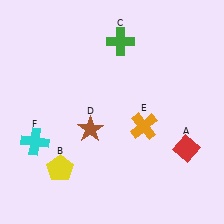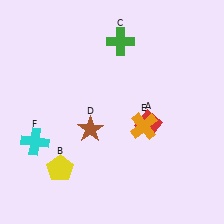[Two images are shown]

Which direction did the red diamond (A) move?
The red diamond (A) moved left.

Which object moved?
The red diamond (A) moved left.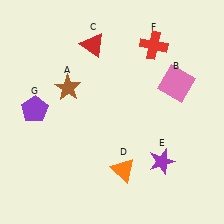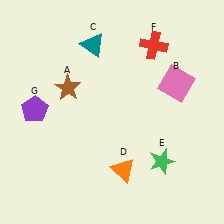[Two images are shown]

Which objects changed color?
C changed from red to teal. E changed from purple to green.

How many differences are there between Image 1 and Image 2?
There are 2 differences between the two images.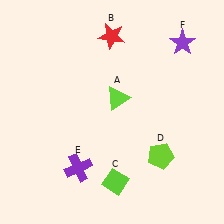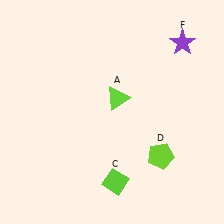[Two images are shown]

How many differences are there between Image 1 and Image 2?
There are 2 differences between the two images.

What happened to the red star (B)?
The red star (B) was removed in Image 2. It was in the top-left area of Image 1.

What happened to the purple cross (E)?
The purple cross (E) was removed in Image 2. It was in the bottom-left area of Image 1.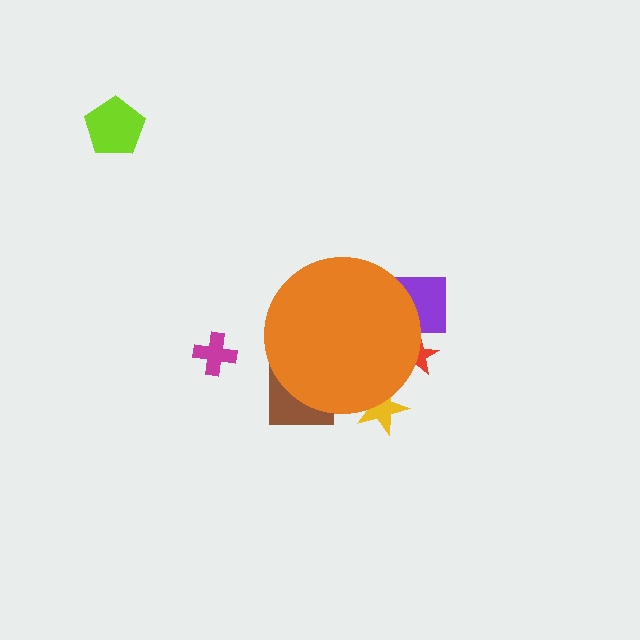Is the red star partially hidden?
Yes, the red star is partially hidden behind the orange circle.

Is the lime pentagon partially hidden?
No, the lime pentagon is fully visible.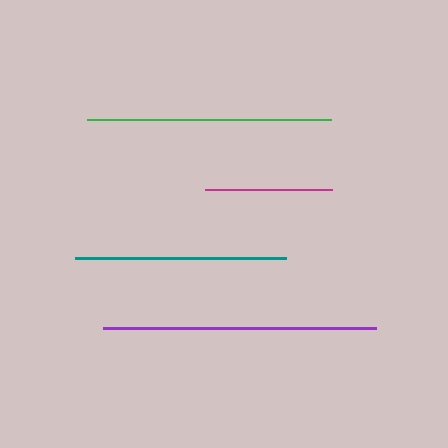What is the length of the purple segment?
The purple segment is approximately 273 pixels long.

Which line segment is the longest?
The purple line is the longest at approximately 273 pixels.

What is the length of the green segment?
The green segment is approximately 244 pixels long.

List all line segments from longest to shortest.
From longest to shortest: purple, green, teal, magenta.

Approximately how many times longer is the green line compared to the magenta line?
The green line is approximately 1.9 times the length of the magenta line.